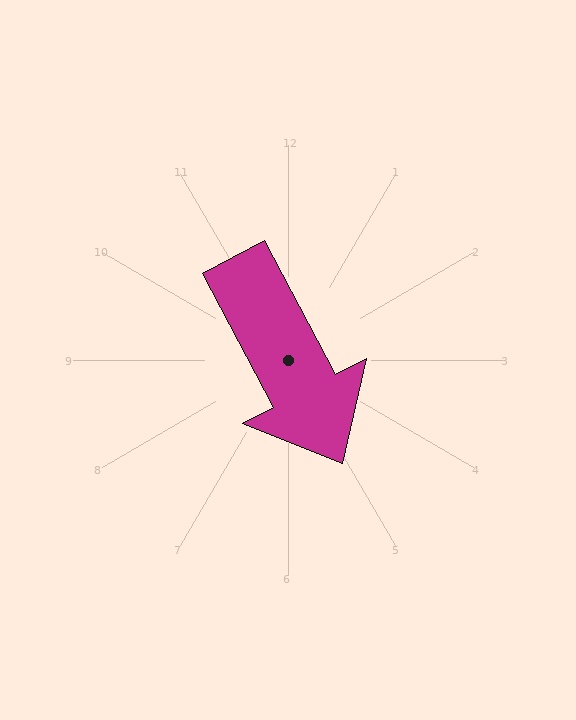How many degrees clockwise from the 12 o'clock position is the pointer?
Approximately 152 degrees.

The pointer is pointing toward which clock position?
Roughly 5 o'clock.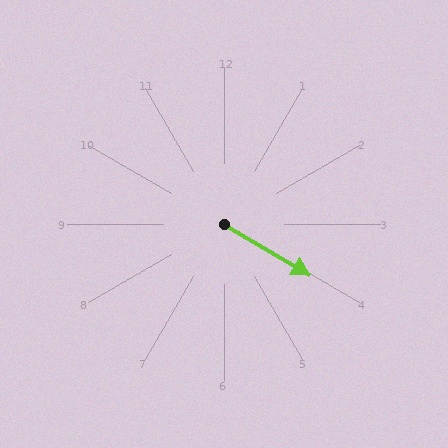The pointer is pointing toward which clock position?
Roughly 4 o'clock.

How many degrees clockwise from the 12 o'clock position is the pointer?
Approximately 121 degrees.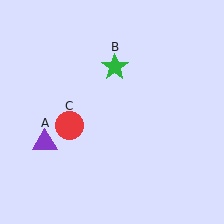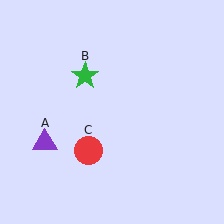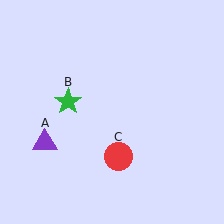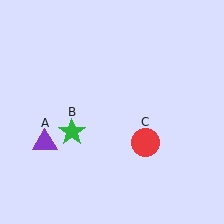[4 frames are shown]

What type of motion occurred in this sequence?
The green star (object B), red circle (object C) rotated counterclockwise around the center of the scene.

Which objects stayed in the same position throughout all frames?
Purple triangle (object A) remained stationary.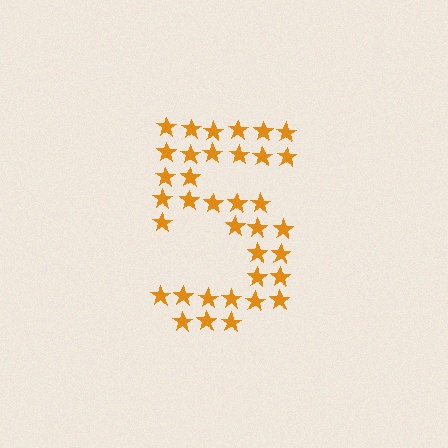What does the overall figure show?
The overall figure shows the digit 5.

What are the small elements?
The small elements are stars.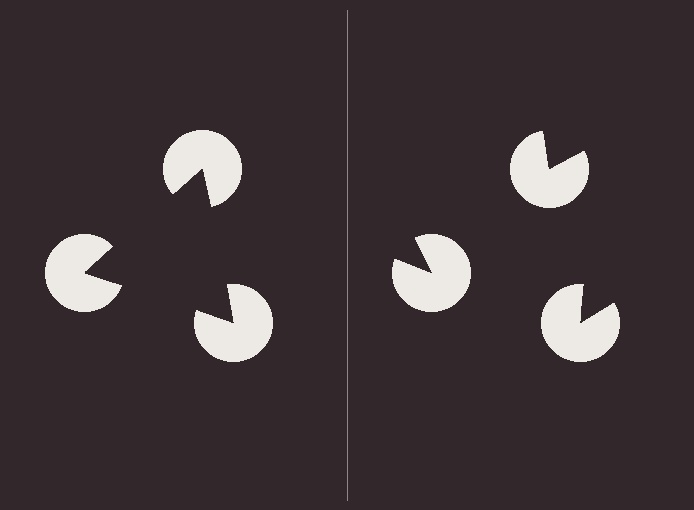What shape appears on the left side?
An illusory triangle.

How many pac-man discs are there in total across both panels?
6 — 3 on each side.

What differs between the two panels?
The pac-man discs are positioned identically on both sides; only the wedge orientations differ. On the left they align to a triangle; on the right they are misaligned.